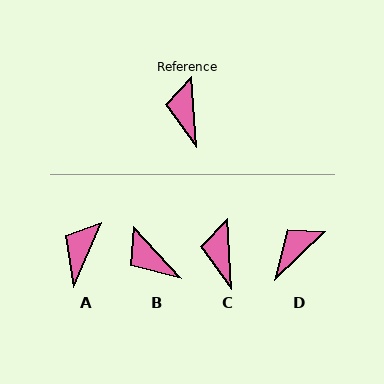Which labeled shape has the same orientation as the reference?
C.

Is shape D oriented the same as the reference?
No, it is off by about 50 degrees.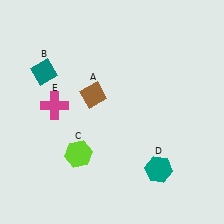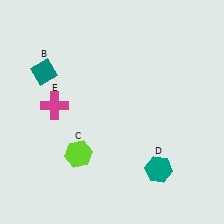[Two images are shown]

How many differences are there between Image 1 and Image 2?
There is 1 difference between the two images.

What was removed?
The brown diamond (A) was removed in Image 2.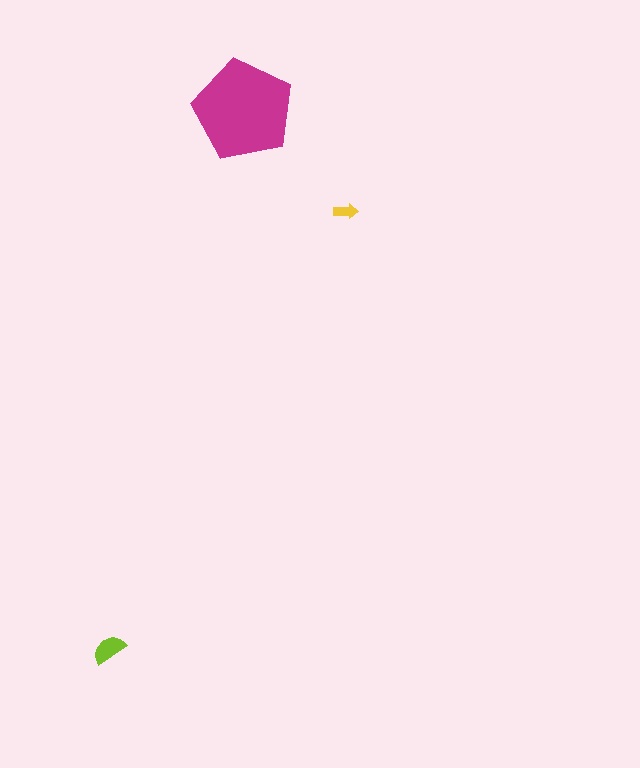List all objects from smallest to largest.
The yellow arrow, the lime semicircle, the magenta pentagon.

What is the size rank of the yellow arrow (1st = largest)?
3rd.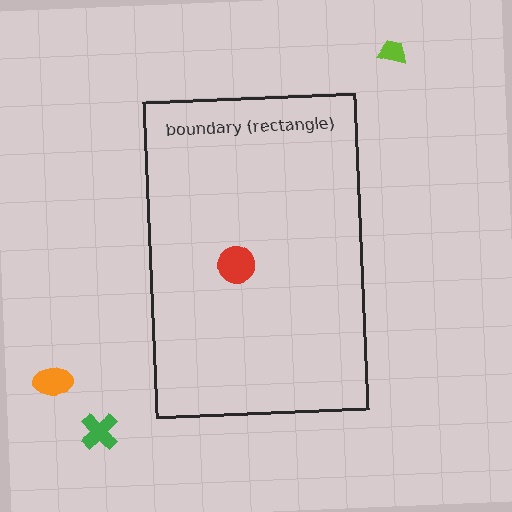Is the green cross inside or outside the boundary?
Outside.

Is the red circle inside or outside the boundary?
Inside.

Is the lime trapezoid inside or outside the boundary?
Outside.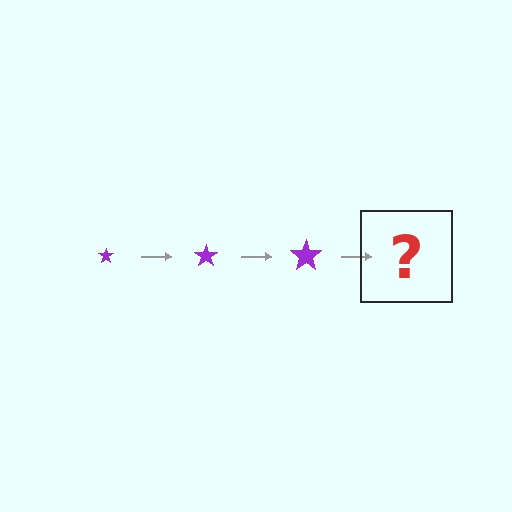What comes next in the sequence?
The next element should be a purple star, larger than the previous one.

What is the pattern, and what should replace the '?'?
The pattern is that the star gets progressively larger each step. The '?' should be a purple star, larger than the previous one.